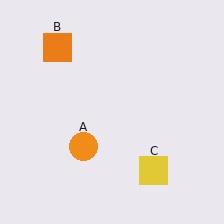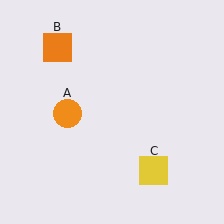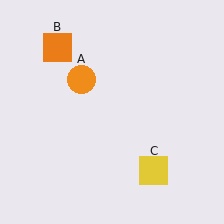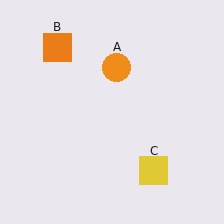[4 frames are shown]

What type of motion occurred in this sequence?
The orange circle (object A) rotated clockwise around the center of the scene.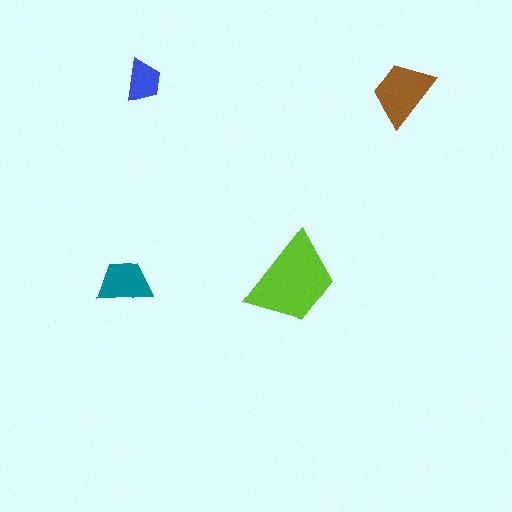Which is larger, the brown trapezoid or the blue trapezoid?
The brown one.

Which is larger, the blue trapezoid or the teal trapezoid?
The teal one.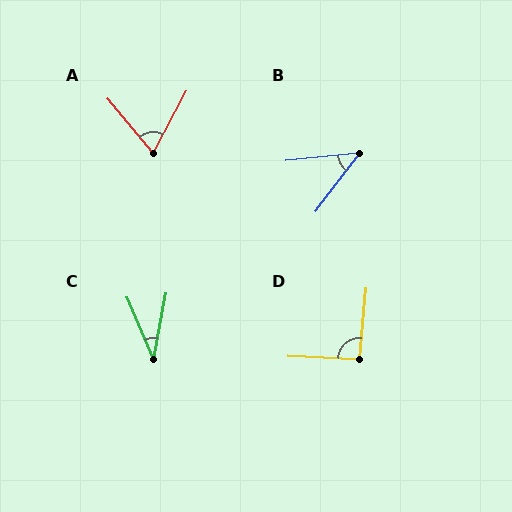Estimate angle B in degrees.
Approximately 46 degrees.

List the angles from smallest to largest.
C (34°), B (46°), A (68°), D (92°).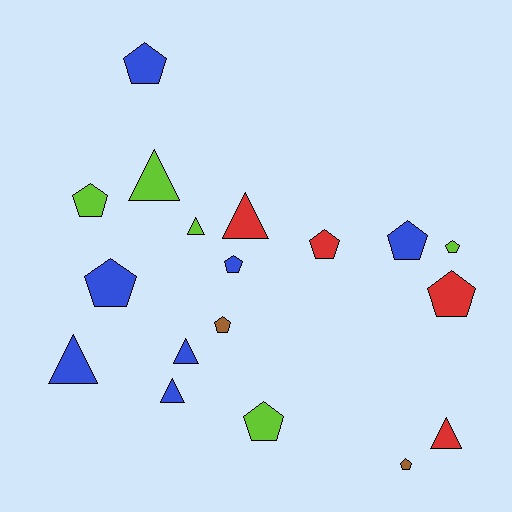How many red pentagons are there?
There are 2 red pentagons.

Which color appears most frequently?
Blue, with 7 objects.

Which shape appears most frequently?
Pentagon, with 11 objects.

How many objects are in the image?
There are 18 objects.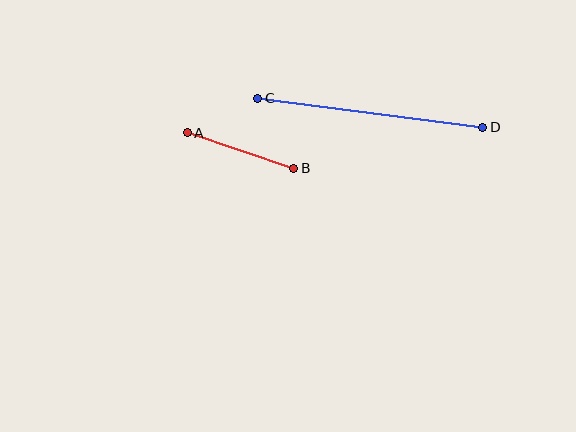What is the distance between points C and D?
The distance is approximately 227 pixels.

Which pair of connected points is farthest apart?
Points C and D are farthest apart.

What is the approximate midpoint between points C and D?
The midpoint is at approximately (370, 113) pixels.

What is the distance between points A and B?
The distance is approximately 112 pixels.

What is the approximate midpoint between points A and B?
The midpoint is at approximately (240, 151) pixels.